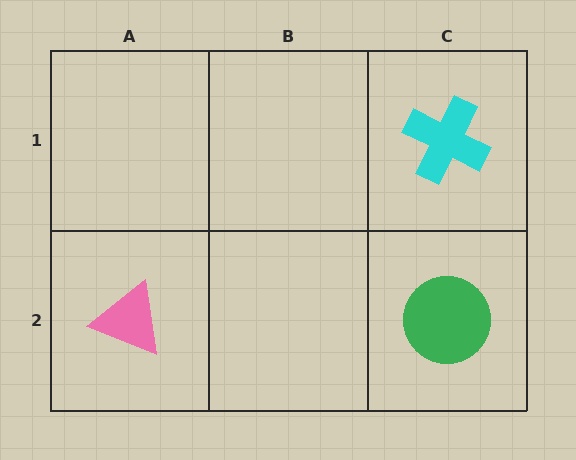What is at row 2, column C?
A green circle.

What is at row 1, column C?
A cyan cross.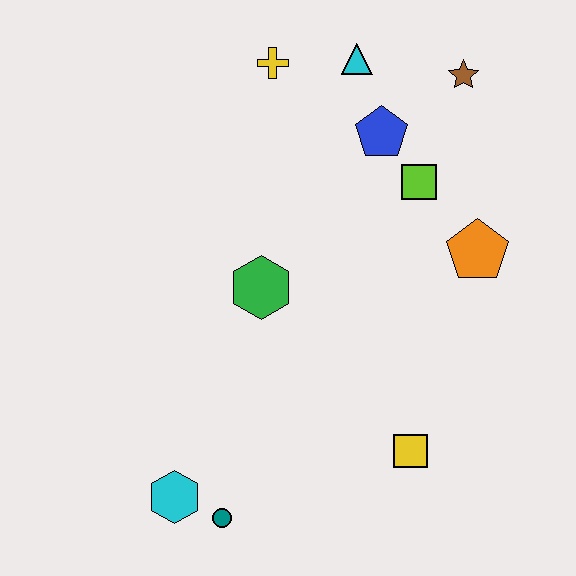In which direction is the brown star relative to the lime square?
The brown star is above the lime square.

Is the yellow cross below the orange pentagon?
No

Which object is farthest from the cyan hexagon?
The brown star is farthest from the cyan hexagon.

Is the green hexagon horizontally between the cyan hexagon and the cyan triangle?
Yes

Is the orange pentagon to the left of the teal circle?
No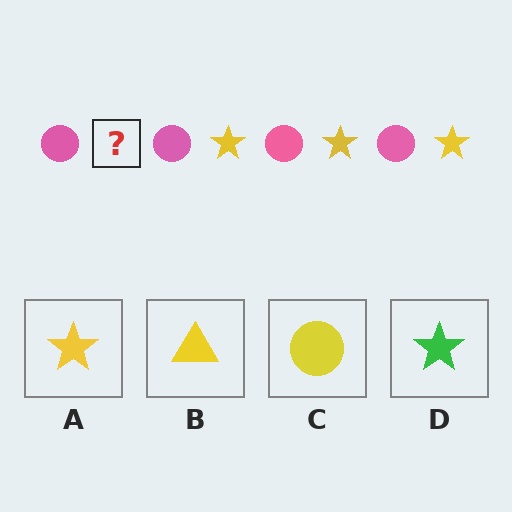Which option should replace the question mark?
Option A.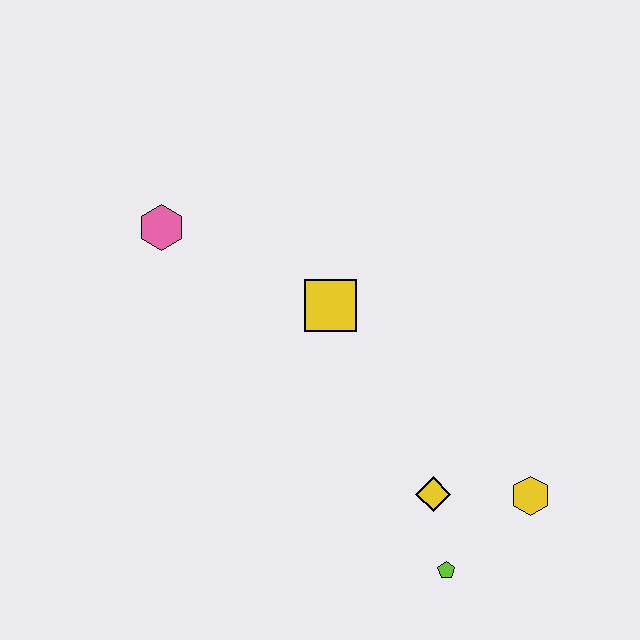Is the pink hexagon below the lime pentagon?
No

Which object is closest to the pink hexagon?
The yellow square is closest to the pink hexagon.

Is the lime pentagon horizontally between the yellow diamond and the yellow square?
No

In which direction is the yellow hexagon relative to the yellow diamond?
The yellow hexagon is to the right of the yellow diamond.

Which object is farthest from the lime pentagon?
The pink hexagon is farthest from the lime pentagon.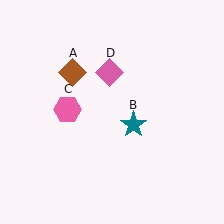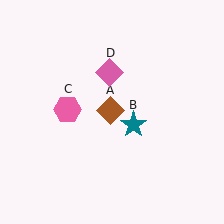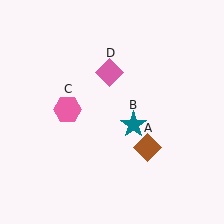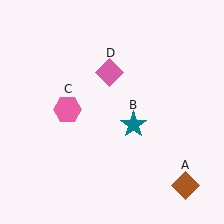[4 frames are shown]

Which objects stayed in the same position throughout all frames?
Teal star (object B) and pink hexagon (object C) and pink diamond (object D) remained stationary.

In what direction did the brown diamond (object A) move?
The brown diamond (object A) moved down and to the right.